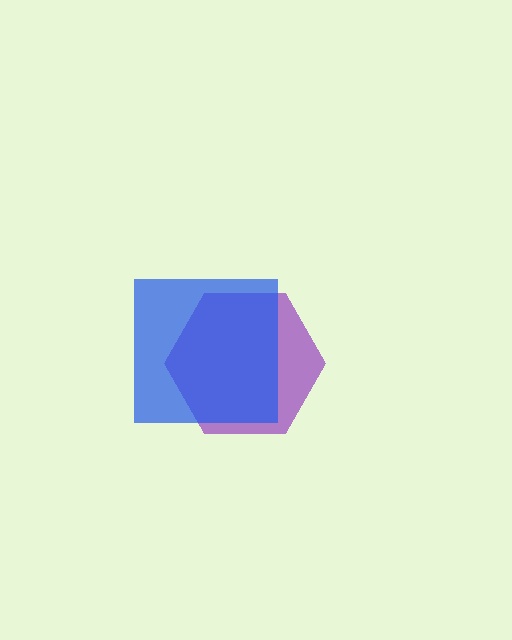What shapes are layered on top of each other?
The layered shapes are: a purple hexagon, a blue square.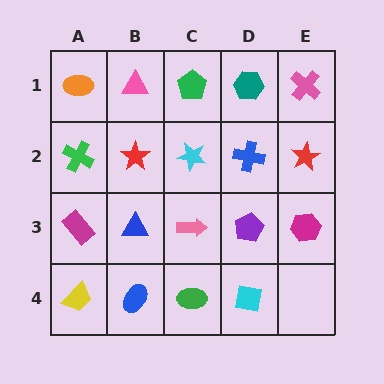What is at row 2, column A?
A green cross.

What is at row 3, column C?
A pink arrow.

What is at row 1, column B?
A pink triangle.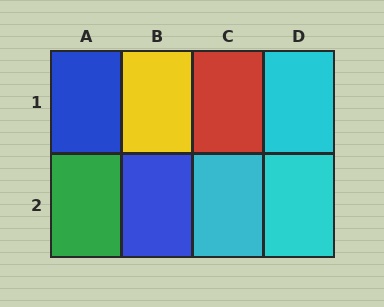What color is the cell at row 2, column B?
Blue.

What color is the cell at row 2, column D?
Cyan.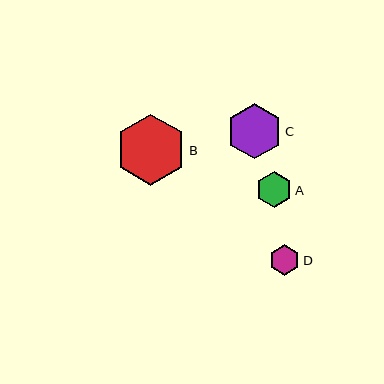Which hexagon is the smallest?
Hexagon D is the smallest with a size of approximately 31 pixels.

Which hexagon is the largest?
Hexagon B is the largest with a size of approximately 71 pixels.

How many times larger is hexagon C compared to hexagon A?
Hexagon C is approximately 1.6 times the size of hexagon A.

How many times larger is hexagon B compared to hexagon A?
Hexagon B is approximately 2.0 times the size of hexagon A.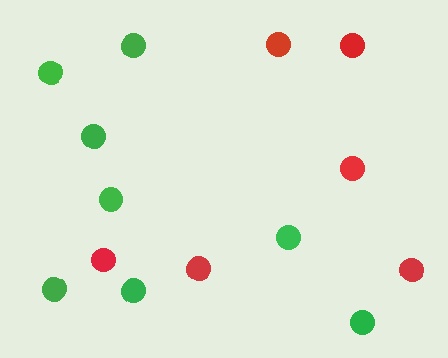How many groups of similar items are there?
There are 2 groups: one group of red circles (6) and one group of green circles (8).